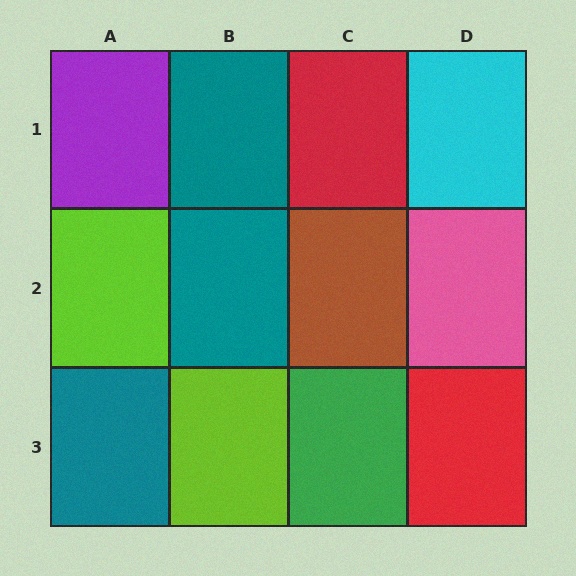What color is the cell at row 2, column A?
Lime.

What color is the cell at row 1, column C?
Red.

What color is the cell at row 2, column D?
Pink.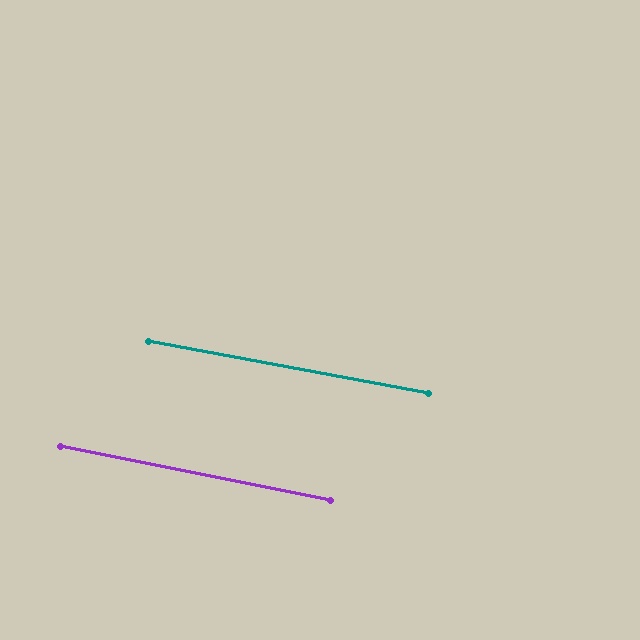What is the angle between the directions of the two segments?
Approximately 1 degree.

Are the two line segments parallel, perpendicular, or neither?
Parallel — their directions differ by only 0.7°.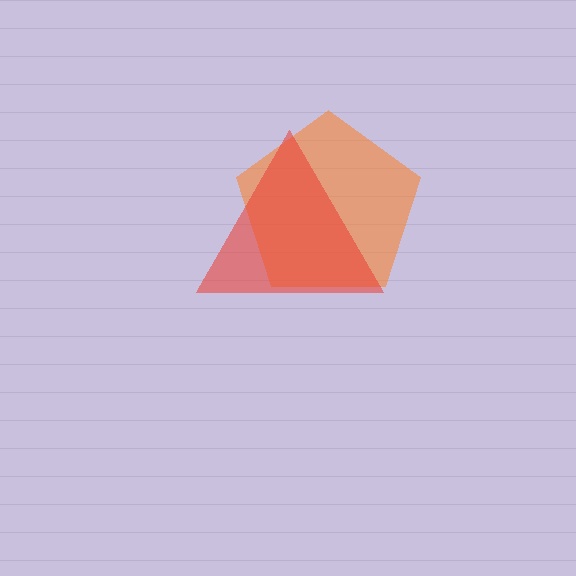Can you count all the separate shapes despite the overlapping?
Yes, there are 2 separate shapes.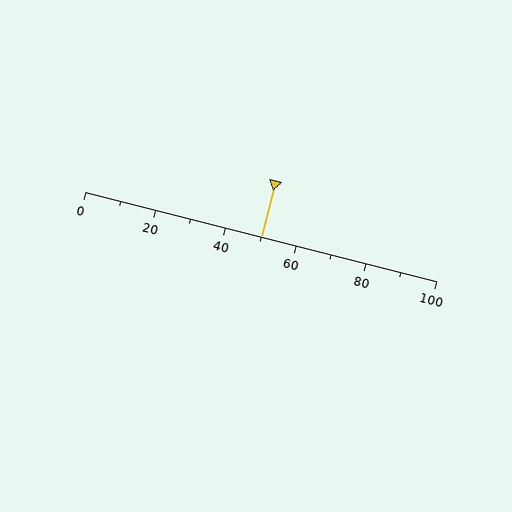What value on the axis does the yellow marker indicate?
The marker indicates approximately 50.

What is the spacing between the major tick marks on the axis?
The major ticks are spaced 20 apart.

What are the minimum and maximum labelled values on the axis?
The axis runs from 0 to 100.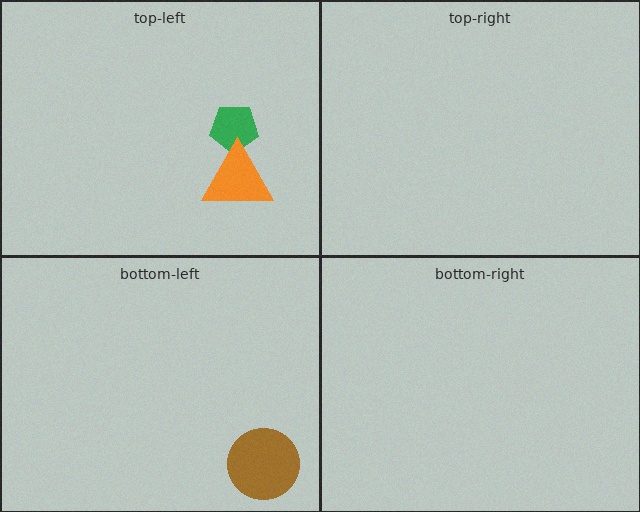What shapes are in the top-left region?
The green pentagon, the orange triangle.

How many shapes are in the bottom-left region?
1.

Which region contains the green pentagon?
The top-left region.